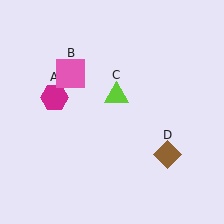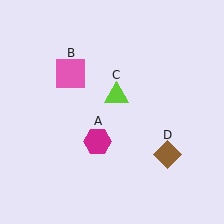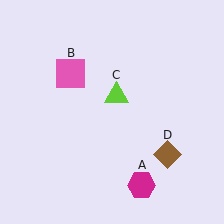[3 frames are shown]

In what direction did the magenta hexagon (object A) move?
The magenta hexagon (object A) moved down and to the right.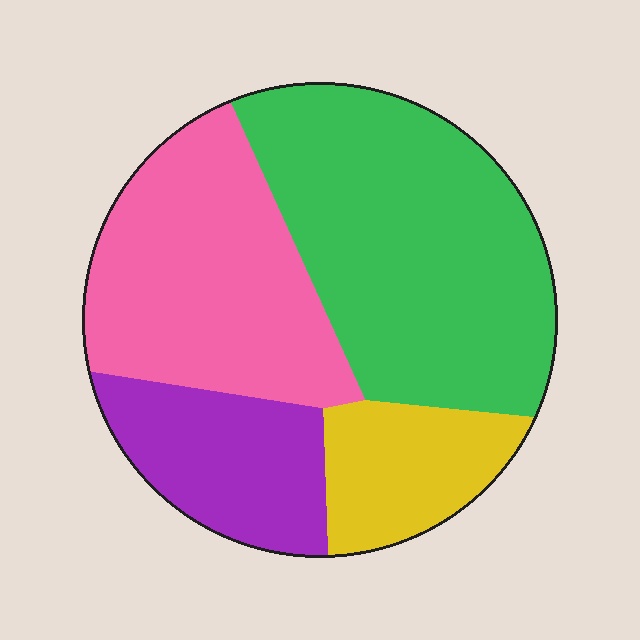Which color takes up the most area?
Green, at roughly 40%.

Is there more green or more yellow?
Green.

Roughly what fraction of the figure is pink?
Pink covers about 30% of the figure.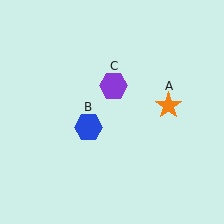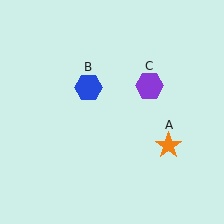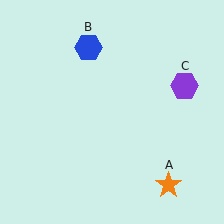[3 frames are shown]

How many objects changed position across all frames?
3 objects changed position: orange star (object A), blue hexagon (object B), purple hexagon (object C).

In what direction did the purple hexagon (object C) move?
The purple hexagon (object C) moved right.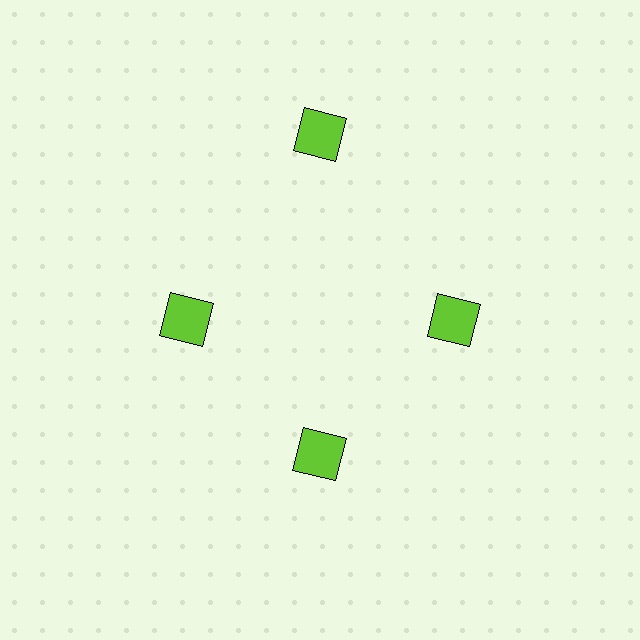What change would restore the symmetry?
The symmetry would be restored by moving it inward, back onto the ring so that all 4 squares sit at equal angles and equal distance from the center.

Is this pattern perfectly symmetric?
No. The 4 lime squares are arranged in a ring, but one element near the 12 o'clock position is pushed outward from the center, breaking the 4-fold rotational symmetry.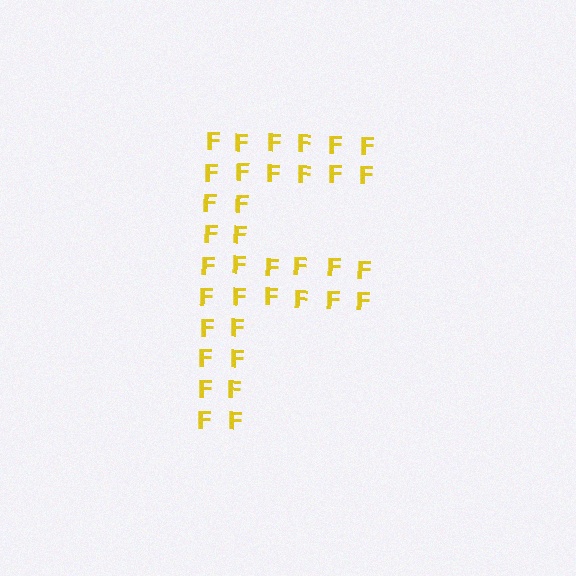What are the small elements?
The small elements are letter F's.